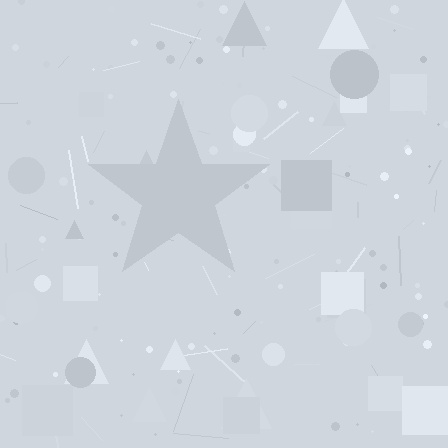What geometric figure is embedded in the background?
A star is embedded in the background.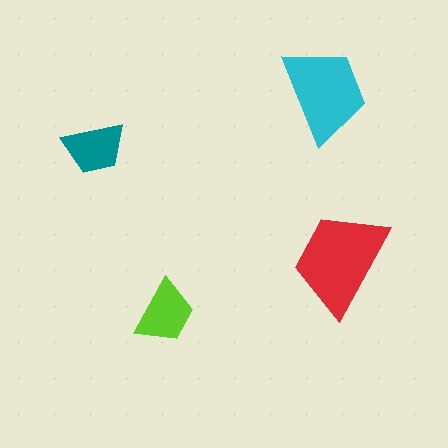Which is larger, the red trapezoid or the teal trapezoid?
The red one.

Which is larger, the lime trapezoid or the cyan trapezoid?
The cyan one.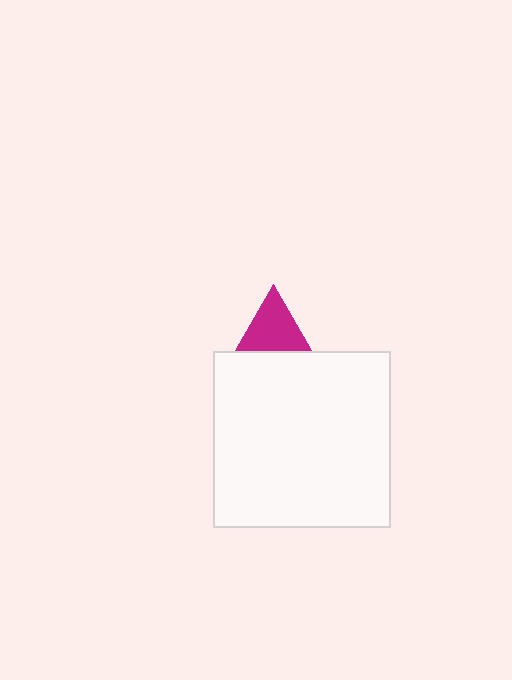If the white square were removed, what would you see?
You would see the complete magenta triangle.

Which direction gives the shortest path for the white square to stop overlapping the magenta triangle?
Moving down gives the shortest separation.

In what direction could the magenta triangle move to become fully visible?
The magenta triangle could move up. That would shift it out from behind the white square entirely.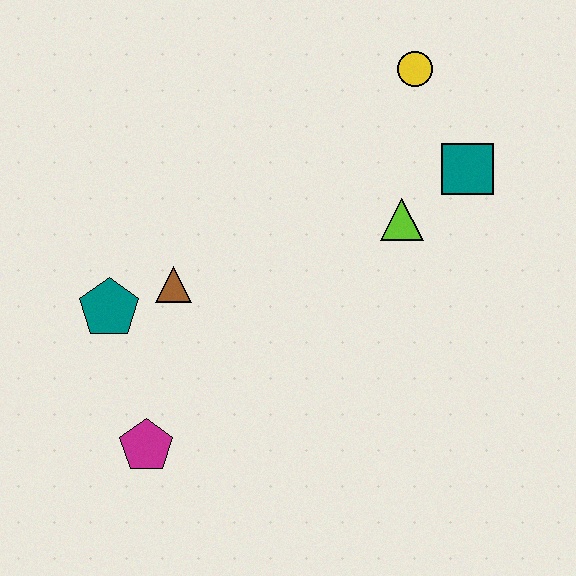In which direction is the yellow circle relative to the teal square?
The yellow circle is above the teal square.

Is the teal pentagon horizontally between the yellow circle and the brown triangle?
No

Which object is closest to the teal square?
The lime triangle is closest to the teal square.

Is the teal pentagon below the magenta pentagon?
No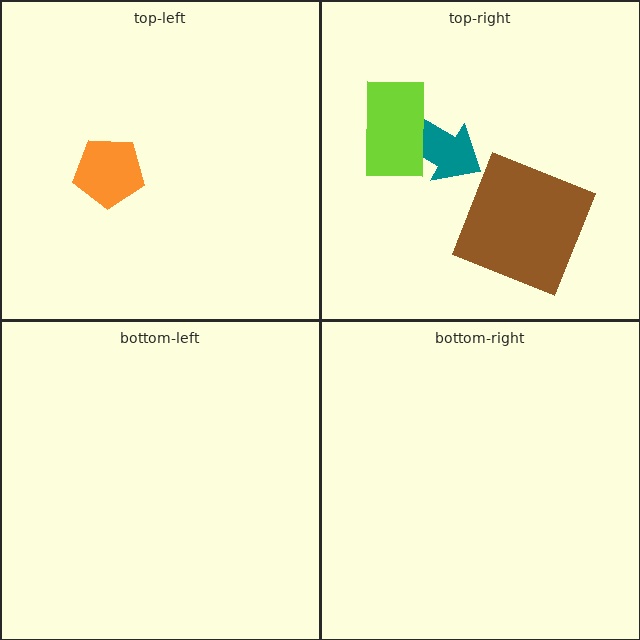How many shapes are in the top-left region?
1.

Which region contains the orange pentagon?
The top-left region.